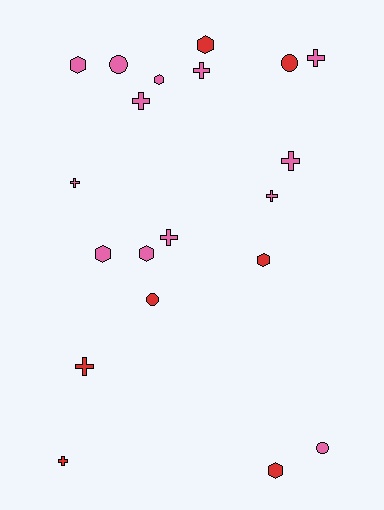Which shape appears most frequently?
Cross, with 9 objects.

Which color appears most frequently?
Pink, with 13 objects.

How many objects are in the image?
There are 20 objects.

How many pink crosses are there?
There are 7 pink crosses.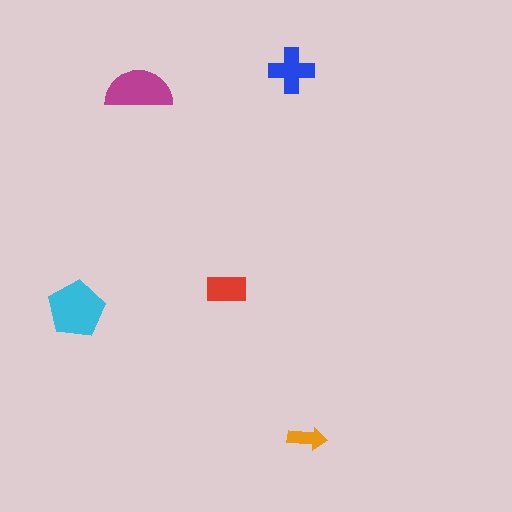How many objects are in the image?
There are 5 objects in the image.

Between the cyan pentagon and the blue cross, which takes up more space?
The cyan pentagon.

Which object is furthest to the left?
The cyan pentagon is leftmost.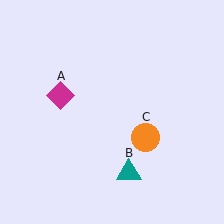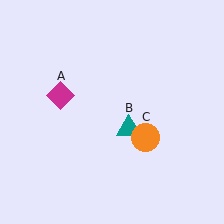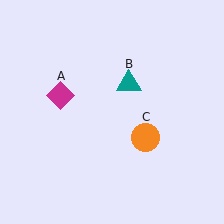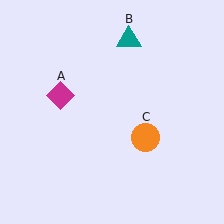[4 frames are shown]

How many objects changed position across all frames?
1 object changed position: teal triangle (object B).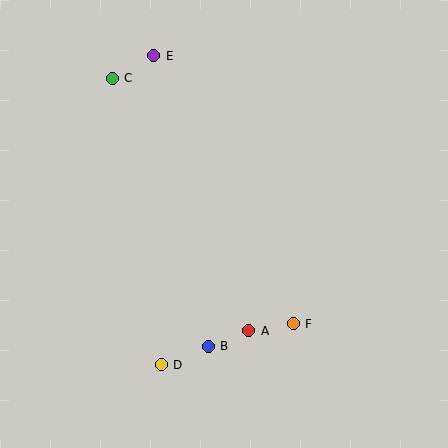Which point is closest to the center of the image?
Point A at (249, 331) is closest to the center.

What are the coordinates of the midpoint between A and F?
The midpoint between A and F is at (271, 327).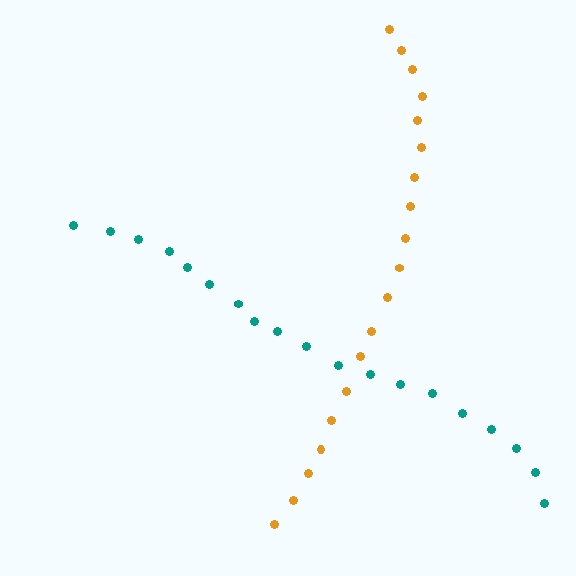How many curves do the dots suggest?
There are 2 distinct paths.